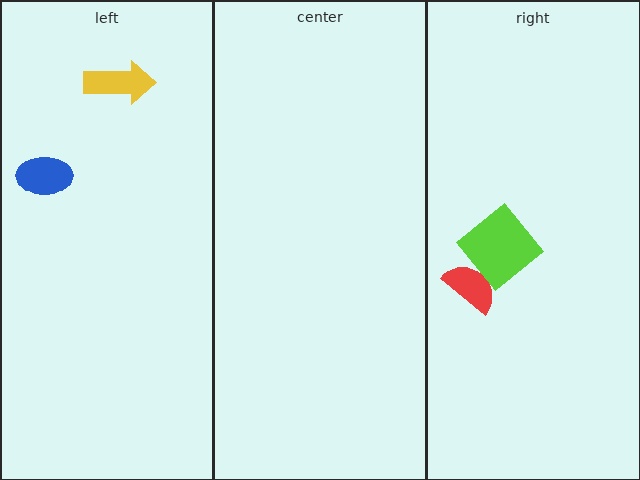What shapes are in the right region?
The red semicircle, the lime diamond.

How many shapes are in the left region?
2.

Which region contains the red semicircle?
The right region.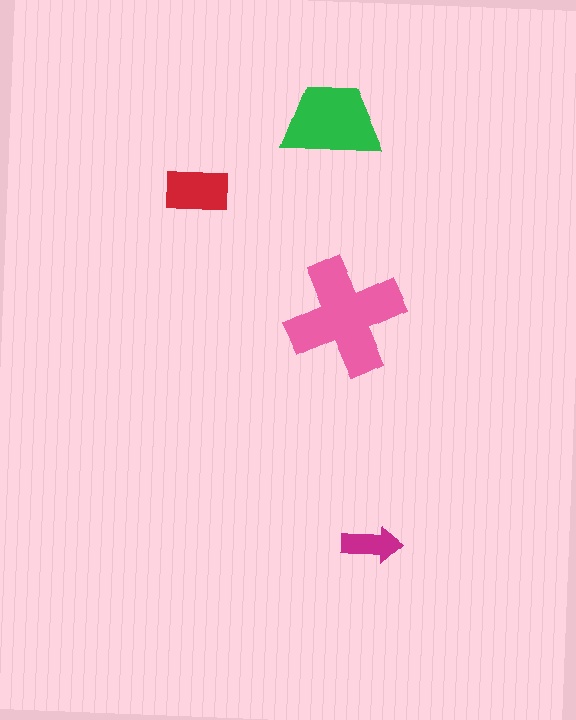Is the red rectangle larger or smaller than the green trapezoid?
Smaller.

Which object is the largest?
The pink cross.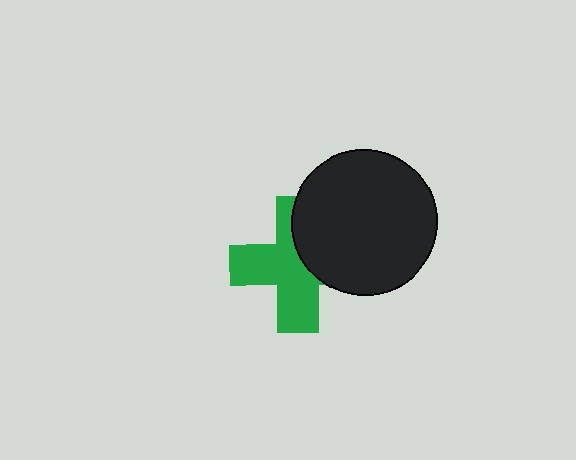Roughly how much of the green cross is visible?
About half of it is visible (roughly 62%).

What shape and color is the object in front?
The object in front is a black circle.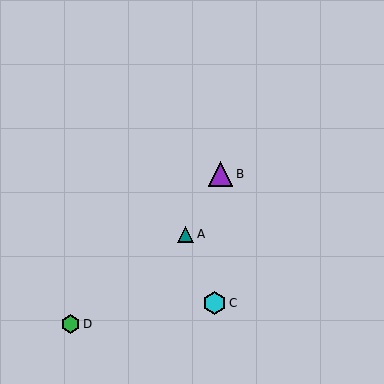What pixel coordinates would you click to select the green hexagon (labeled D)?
Click at (71, 324) to select the green hexagon D.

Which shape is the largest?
The purple triangle (labeled B) is the largest.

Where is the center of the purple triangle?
The center of the purple triangle is at (220, 174).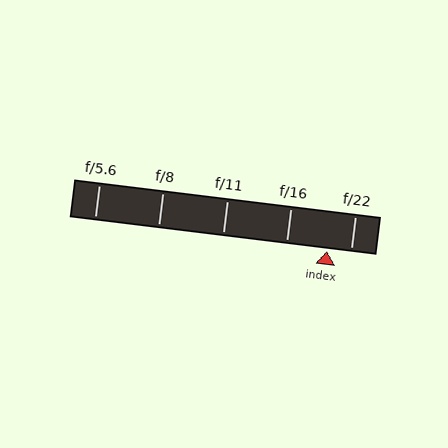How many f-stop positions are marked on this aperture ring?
There are 5 f-stop positions marked.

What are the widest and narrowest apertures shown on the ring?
The widest aperture shown is f/5.6 and the narrowest is f/22.